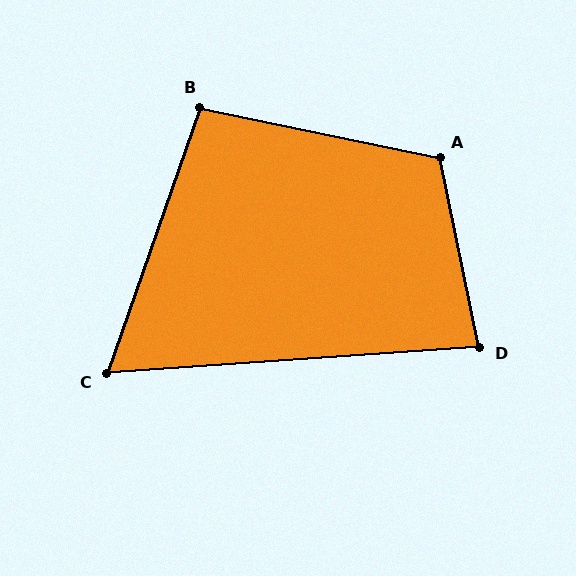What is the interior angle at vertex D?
Approximately 82 degrees (acute).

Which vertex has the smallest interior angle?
C, at approximately 67 degrees.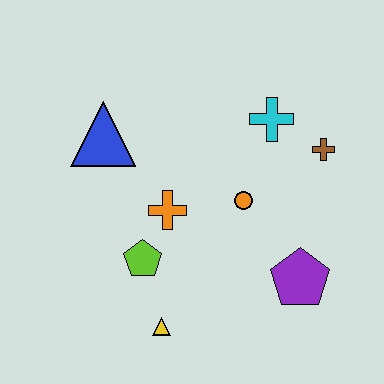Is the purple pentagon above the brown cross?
No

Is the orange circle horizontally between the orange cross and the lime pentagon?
No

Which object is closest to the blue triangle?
The orange cross is closest to the blue triangle.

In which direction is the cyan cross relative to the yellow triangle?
The cyan cross is above the yellow triangle.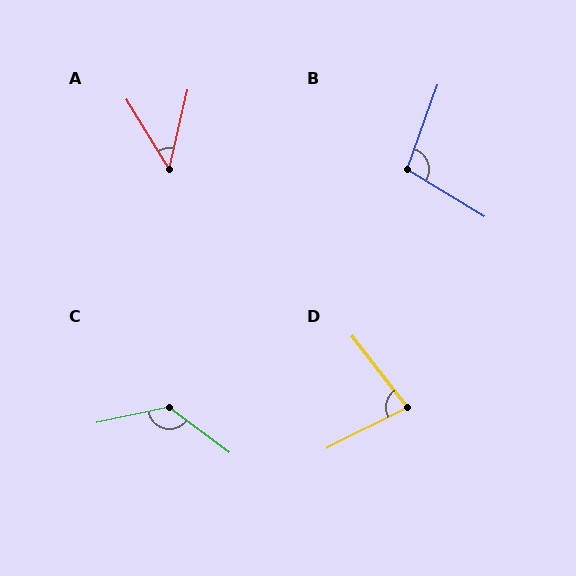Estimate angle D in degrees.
Approximately 79 degrees.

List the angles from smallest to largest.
A (45°), D (79°), B (101°), C (131°).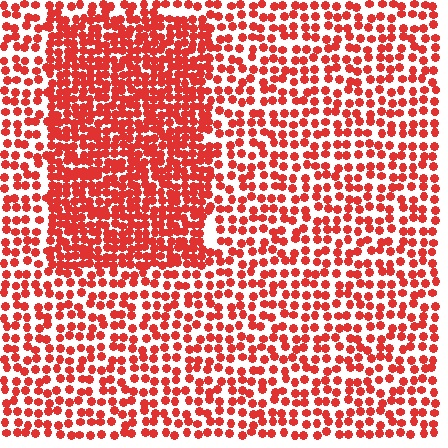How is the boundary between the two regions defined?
The boundary is defined by a change in element density (approximately 1.8x ratio). All elements are the same color, size, and shape.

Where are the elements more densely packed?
The elements are more densely packed inside the rectangle boundary.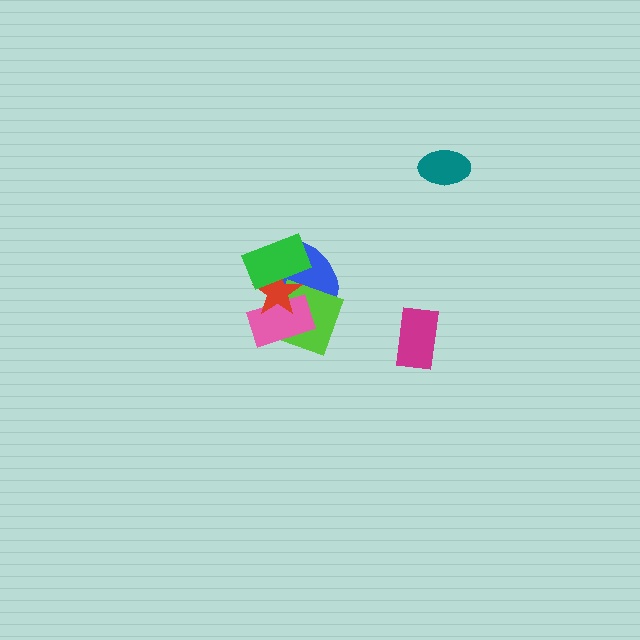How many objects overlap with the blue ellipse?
4 objects overlap with the blue ellipse.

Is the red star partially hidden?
Yes, it is partially covered by another shape.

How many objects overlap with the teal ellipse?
0 objects overlap with the teal ellipse.